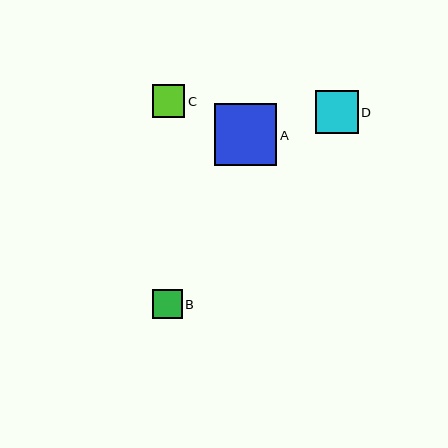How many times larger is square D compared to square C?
Square D is approximately 1.3 times the size of square C.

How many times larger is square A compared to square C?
Square A is approximately 1.9 times the size of square C.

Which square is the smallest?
Square B is the smallest with a size of approximately 30 pixels.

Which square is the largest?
Square A is the largest with a size of approximately 62 pixels.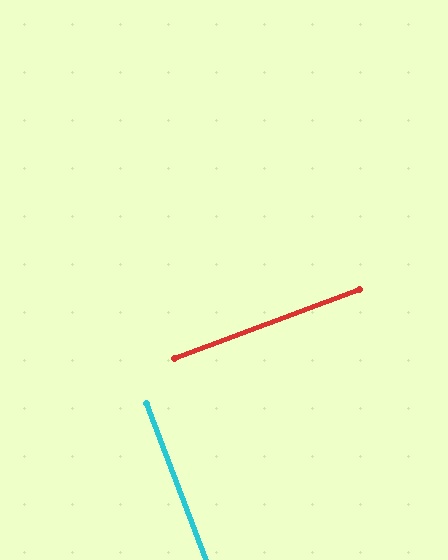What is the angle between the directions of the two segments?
Approximately 90 degrees.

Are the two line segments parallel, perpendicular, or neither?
Perpendicular — they meet at approximately 90°.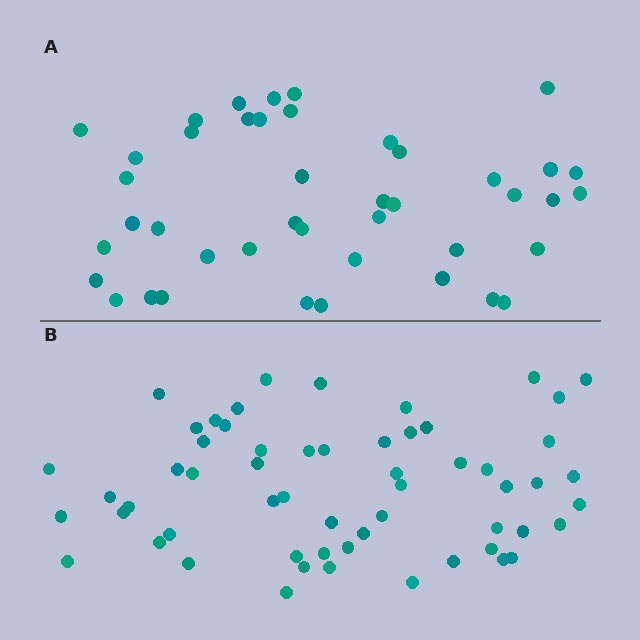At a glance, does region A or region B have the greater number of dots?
Region B (the bottom region) has more dots.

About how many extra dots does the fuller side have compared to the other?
Region B has approximately 15 more dots than region A.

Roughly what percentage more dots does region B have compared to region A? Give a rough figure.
About 35% more.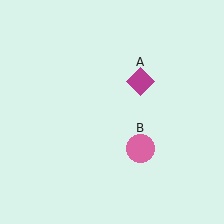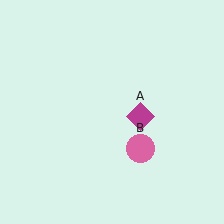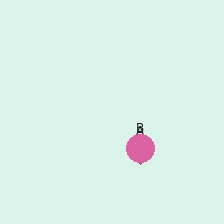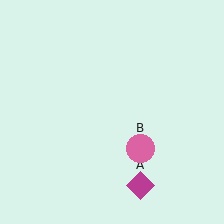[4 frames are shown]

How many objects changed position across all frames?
1 object changed position: magenta diamond (object A).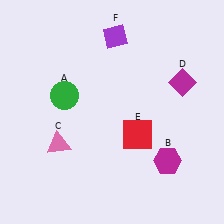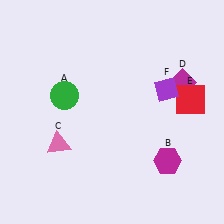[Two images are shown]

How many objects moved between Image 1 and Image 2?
2 objects moved between the two images.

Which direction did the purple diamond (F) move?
The purple diamond (F) moved down.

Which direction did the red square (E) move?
The red square (E) moved right.